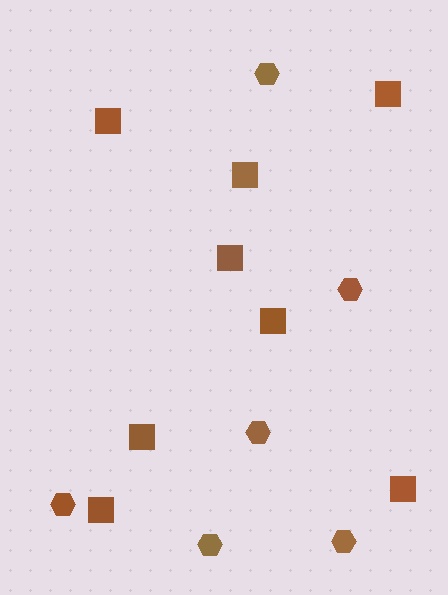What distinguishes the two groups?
There are 2 groups: one group of squares (8) and one group of hexagons (6).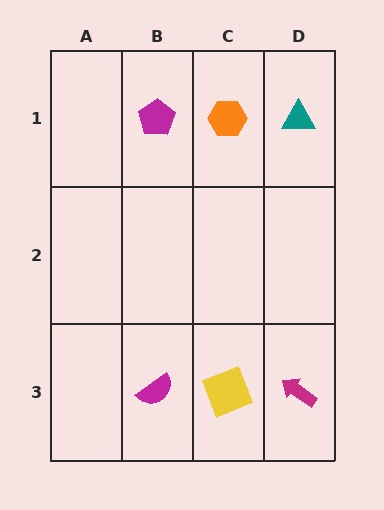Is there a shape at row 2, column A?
No, that cell is empty.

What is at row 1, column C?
An orange hexagon.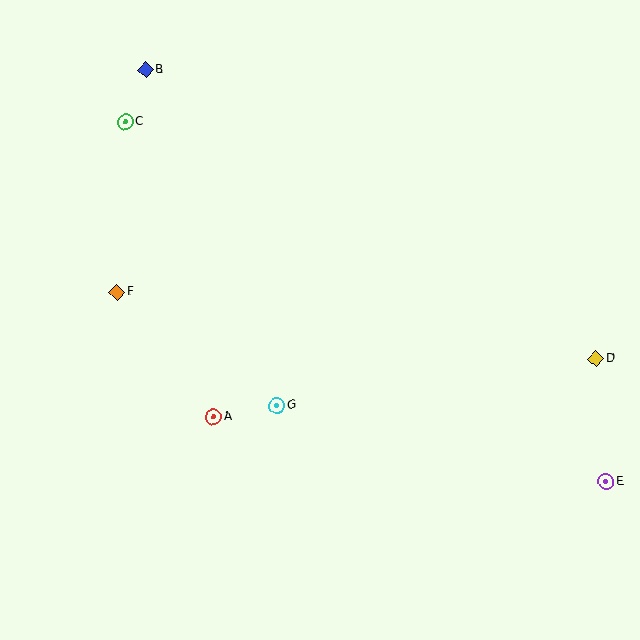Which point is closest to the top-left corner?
Point B is closest to the top-left corner.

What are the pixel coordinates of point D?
Point D is at (596, 358).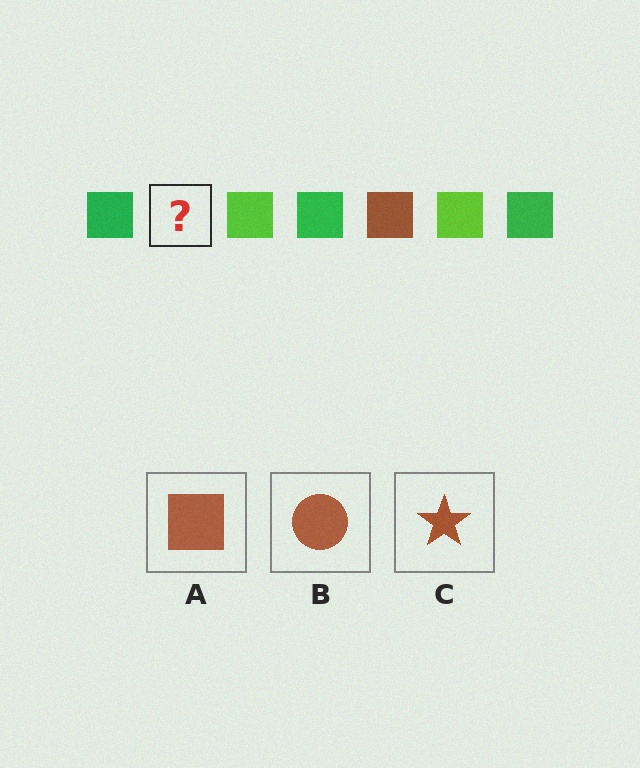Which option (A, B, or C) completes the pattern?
A.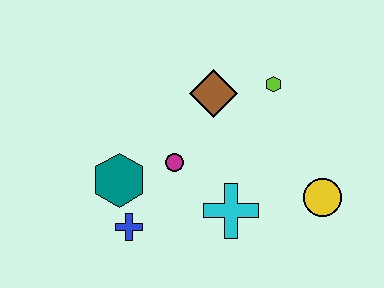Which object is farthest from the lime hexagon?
The blue cross is farthest from the lime hexagon.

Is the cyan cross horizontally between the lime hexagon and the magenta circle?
Yes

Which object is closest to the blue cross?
The teal hexagon is closest to the blue cross.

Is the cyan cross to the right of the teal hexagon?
Yes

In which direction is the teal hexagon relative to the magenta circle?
The teal hexagon is to the left of the magenta circle.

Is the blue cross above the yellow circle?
No